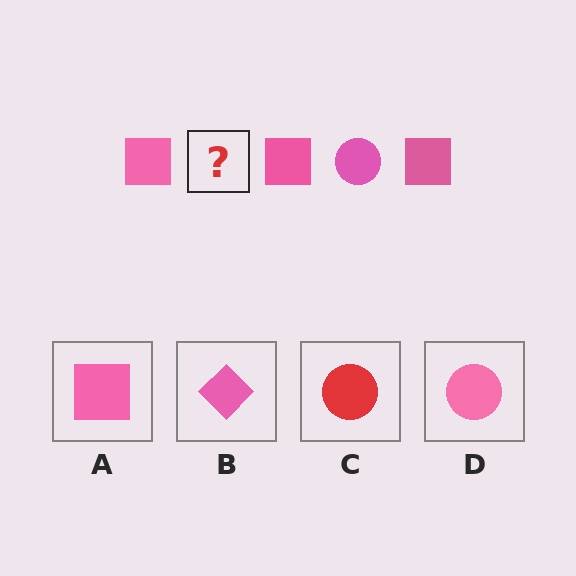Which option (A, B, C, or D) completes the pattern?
D.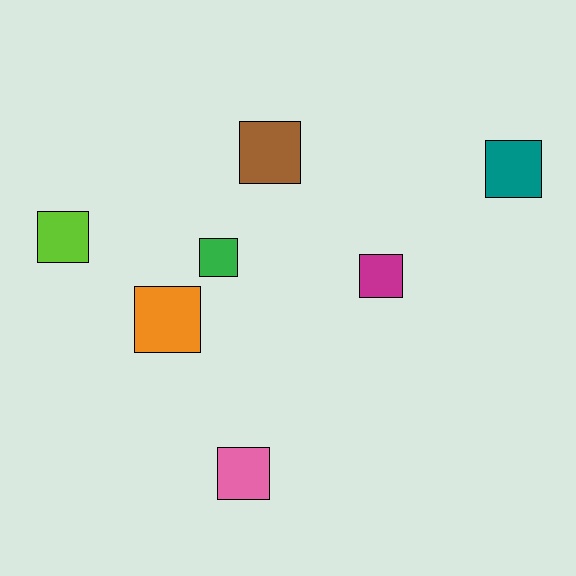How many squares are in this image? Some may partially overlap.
There are 7 squares.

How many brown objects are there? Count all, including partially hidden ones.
There is 1 brown object.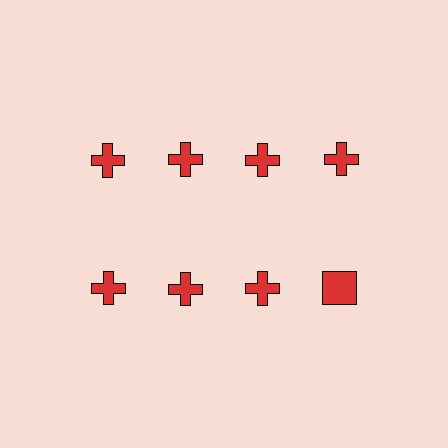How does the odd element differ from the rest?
It has a different shape: square instead of cross.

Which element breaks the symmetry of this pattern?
The red square in the second row, second from right column breaks the symmetry. All other shapes are red crosses.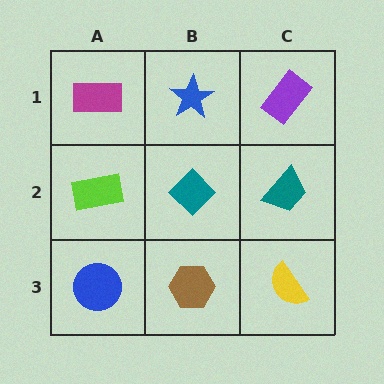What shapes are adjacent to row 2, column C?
A purple rectangle (row 1, column C), a yellow semicircle (row 3, column C), a teal diamond (row 2, column B).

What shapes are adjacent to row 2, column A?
A magenta rectangle (row 1, column A), a blue circle (row 3, column A), a teal diamond (row 2, column B).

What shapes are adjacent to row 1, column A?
A lime rectangle (row 2, column A), a blue star (row 1, column B).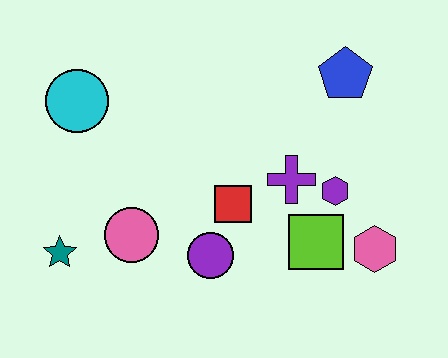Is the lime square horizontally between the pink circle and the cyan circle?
No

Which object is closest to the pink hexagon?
The lime square is closest to the pink hexagon.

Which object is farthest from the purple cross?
The teal star is farthest from the purple cross.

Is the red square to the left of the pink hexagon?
Yes